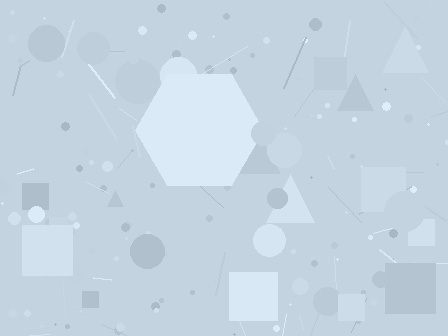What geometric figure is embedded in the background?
A hexagon is embedded in the background.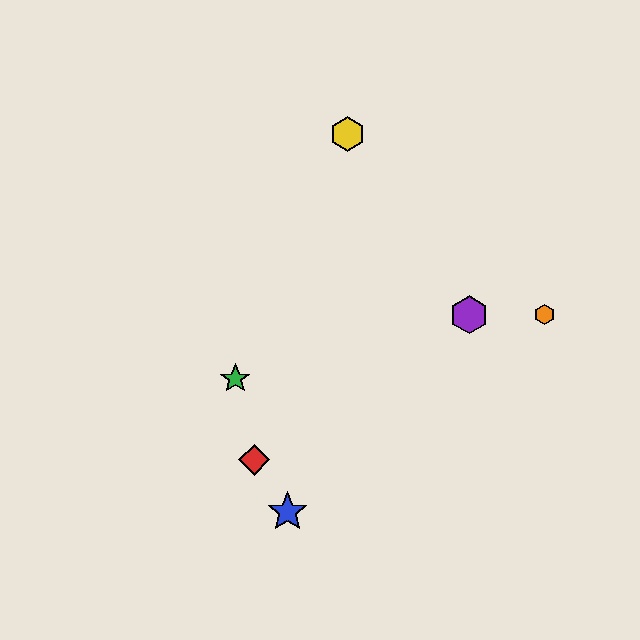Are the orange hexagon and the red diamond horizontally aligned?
No, the orange hexagon is at y≈315 and the red diamond is at y≈460.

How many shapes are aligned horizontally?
2 shapes (the purple hexagon, the orange hexagon) are aligned horizontally.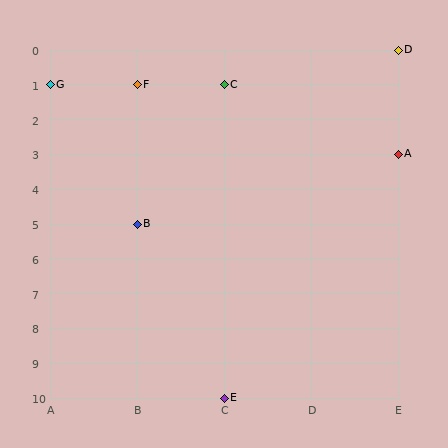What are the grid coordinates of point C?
Point C is at grid coordinates (C, 1).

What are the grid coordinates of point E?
Point E is at grid coordinates (C, 10).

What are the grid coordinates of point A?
Point A is at grid coordinates (E, 3).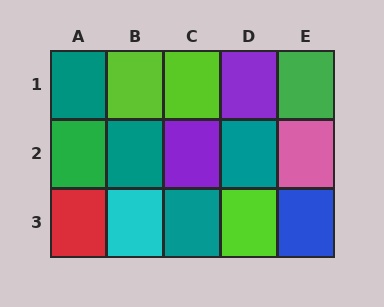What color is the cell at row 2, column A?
Green.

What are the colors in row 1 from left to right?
Teal, lime, lime, purple, green.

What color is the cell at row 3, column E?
Blue.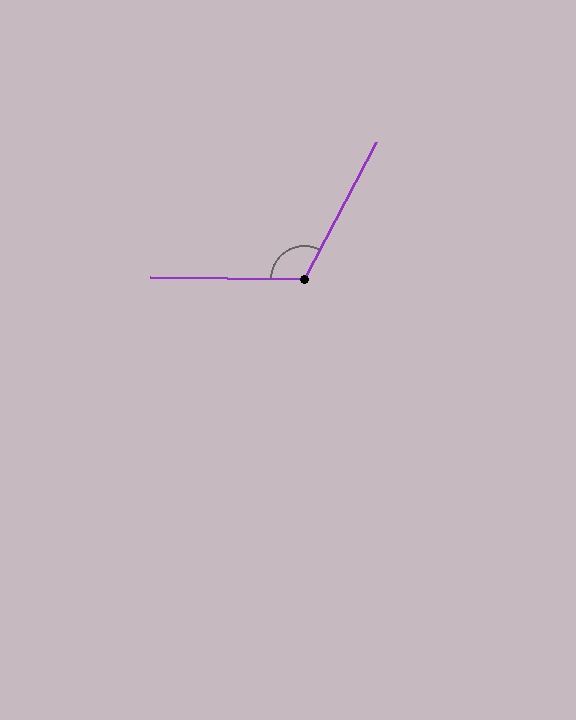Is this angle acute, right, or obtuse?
It is obtuse.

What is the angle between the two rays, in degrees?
Approximately 117 degrees.